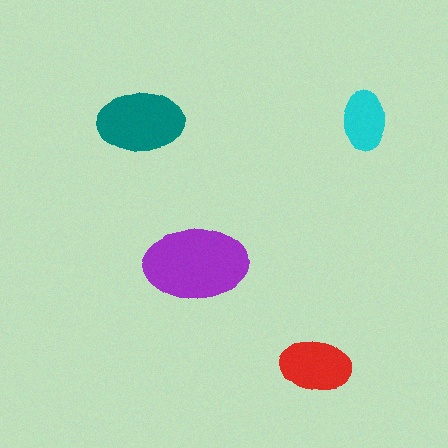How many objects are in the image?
There are 4 objects in the image.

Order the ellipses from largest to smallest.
the purple one, the teal one, the red one, the cyan one.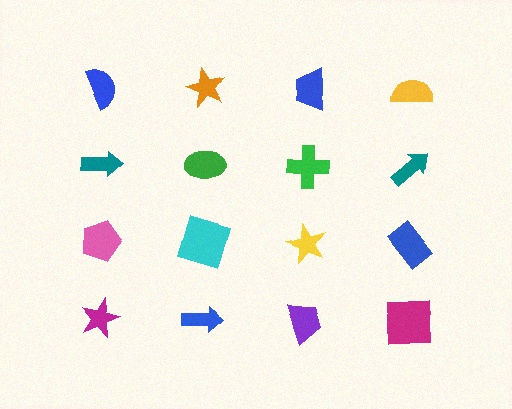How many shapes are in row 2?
4 shapes.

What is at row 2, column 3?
A green cross.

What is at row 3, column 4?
A blue rectangle.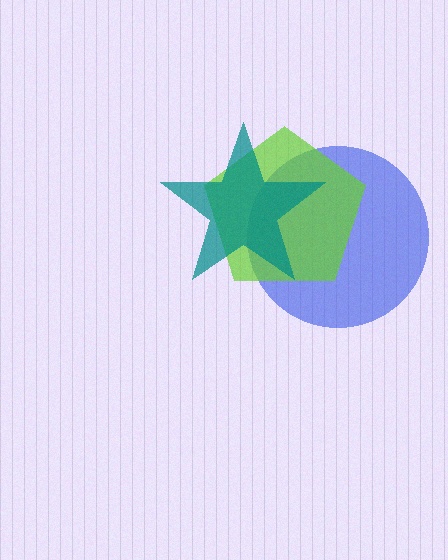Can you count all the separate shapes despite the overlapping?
Yes, there are 3 separate shapes.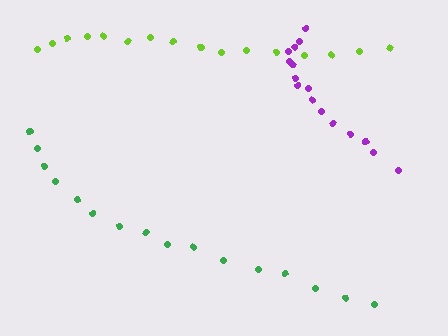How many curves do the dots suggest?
There are 3 distinct paths.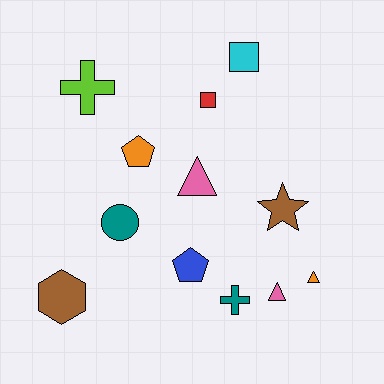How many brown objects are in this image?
There are 2 brown objects.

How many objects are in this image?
There are 12 objects.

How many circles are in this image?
There is 1 circle.